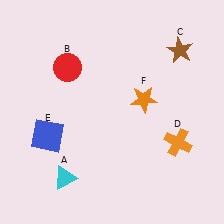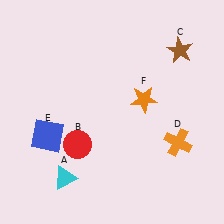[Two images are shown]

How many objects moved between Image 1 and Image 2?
1 object moved between the two images.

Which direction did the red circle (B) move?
The red circle (B) moved down.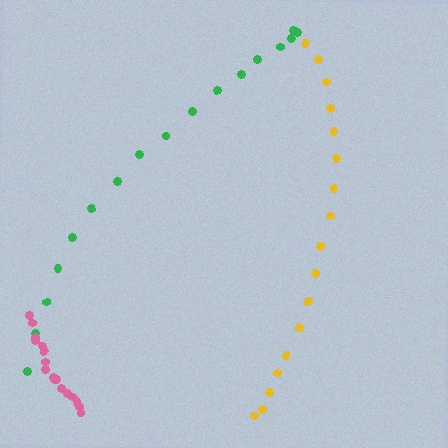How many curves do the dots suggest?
There are 3 distinct paths.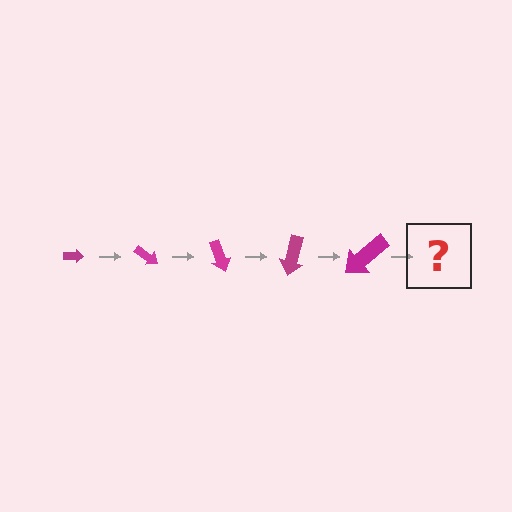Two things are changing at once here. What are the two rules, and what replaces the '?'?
The two rules are that the arrow grows larger each step and it rotates 35 degrees each step. The '?' should be an arrow, larger than the previous one and rotated 175 degrees from the start.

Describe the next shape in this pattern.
It should be an arrow, larger than the previous one and rotated 175 degrees from the start.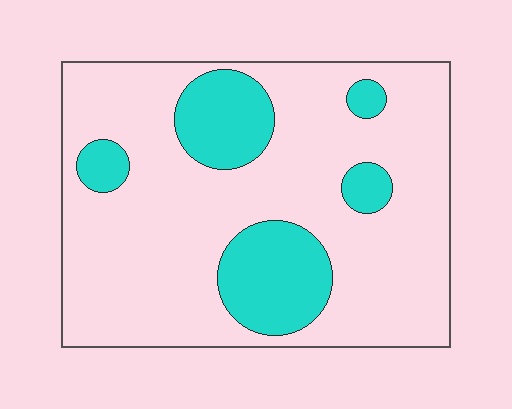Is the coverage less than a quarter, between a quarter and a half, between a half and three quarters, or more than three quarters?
Less than a quarter.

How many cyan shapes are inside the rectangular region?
5.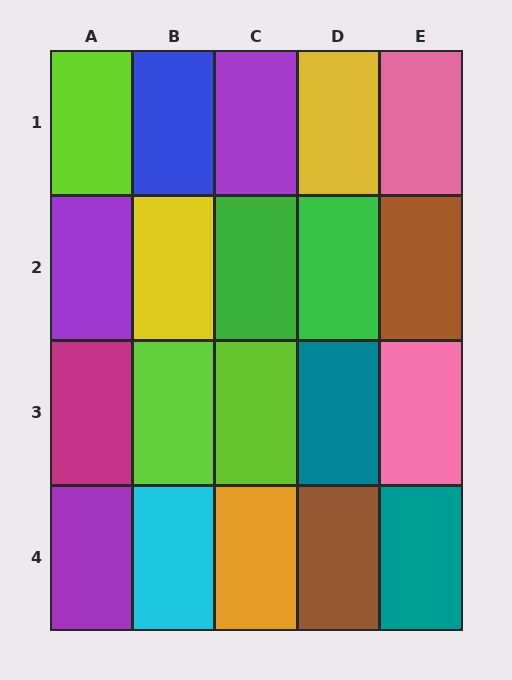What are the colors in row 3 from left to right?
Magenta, lime, lime, teal, pink.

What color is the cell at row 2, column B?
Yellow.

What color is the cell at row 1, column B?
Blue.